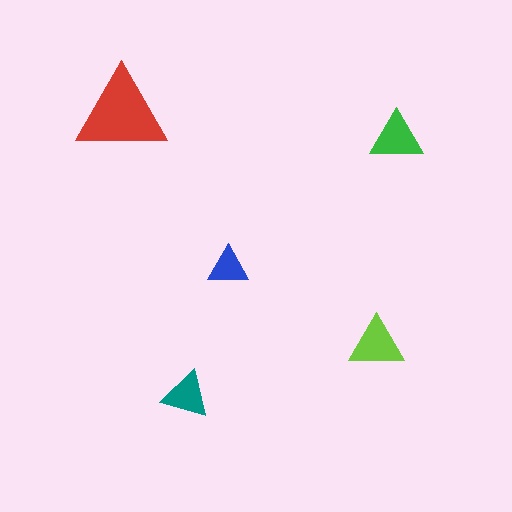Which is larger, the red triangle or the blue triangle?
The red one.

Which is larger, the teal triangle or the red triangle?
The red one.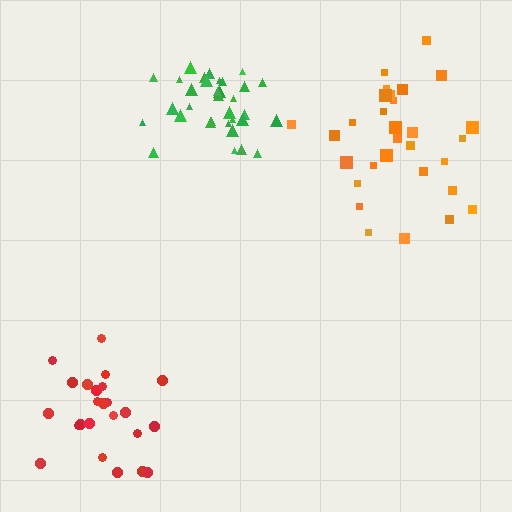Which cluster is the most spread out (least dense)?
Orange.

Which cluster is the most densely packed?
Green.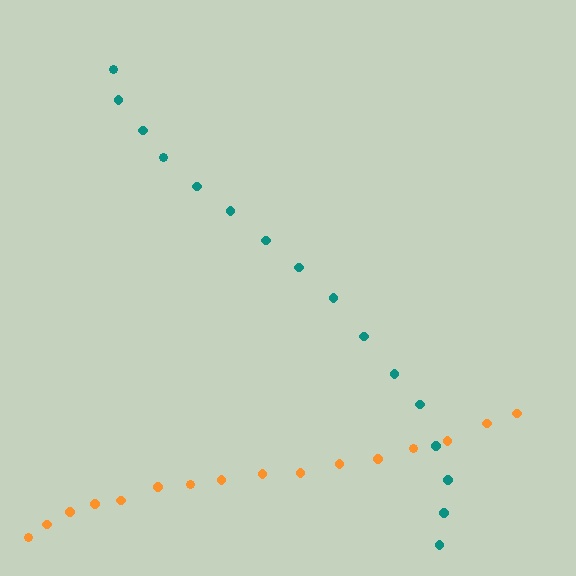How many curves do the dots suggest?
There are 2 distinct paths.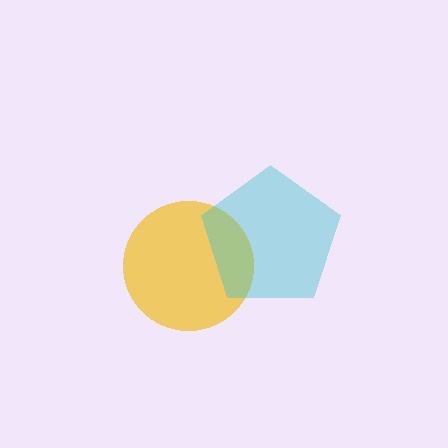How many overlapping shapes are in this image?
There are 2 overlapping shapes in the image.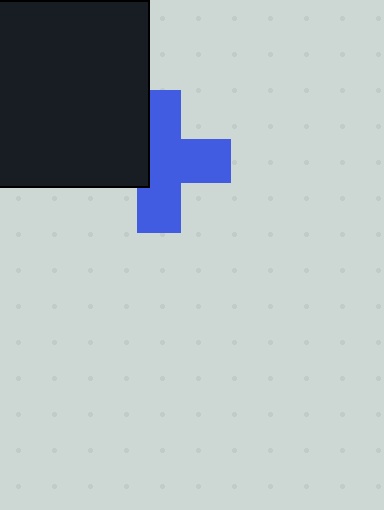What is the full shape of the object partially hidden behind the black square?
The partially hidden object is a blue cross.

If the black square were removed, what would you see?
You would see the complete blue cross.